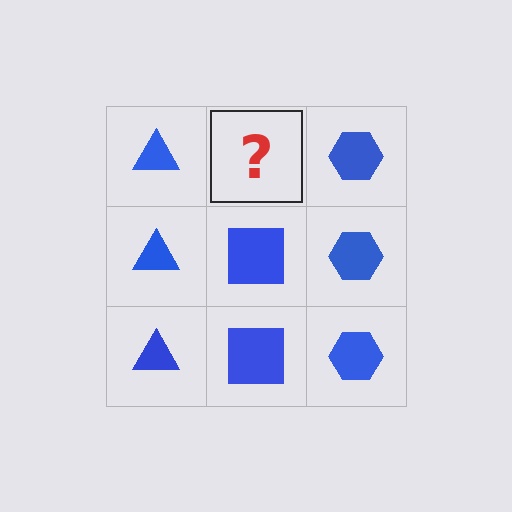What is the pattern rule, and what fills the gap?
The rule is that each column has a consistent shape. The gap should be filled with a blue square.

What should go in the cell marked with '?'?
The missing cell should contain a blue square.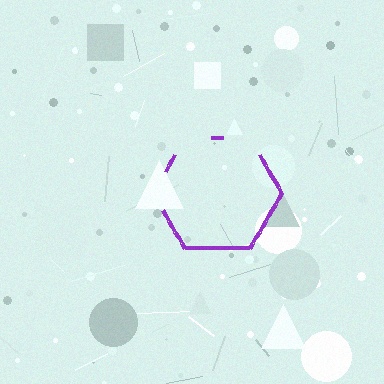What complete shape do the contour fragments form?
The contour fragments form a hexagon.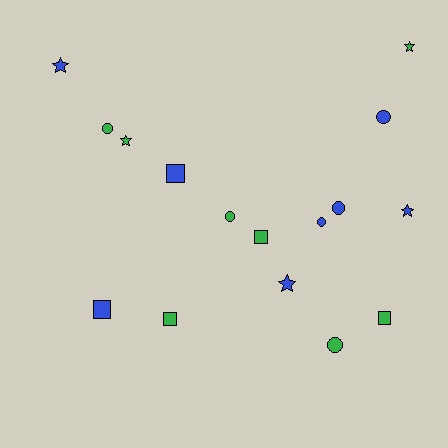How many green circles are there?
There are 3 green circles.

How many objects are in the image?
There are 16 objects.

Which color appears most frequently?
Green, with 8 objects.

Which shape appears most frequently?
Circle, with 6 objects.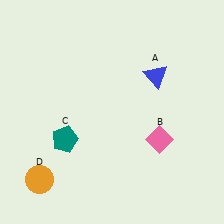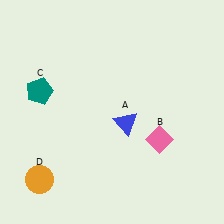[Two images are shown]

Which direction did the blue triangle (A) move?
The blue triangle (A) moved down.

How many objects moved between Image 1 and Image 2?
2 objects moved between the two images.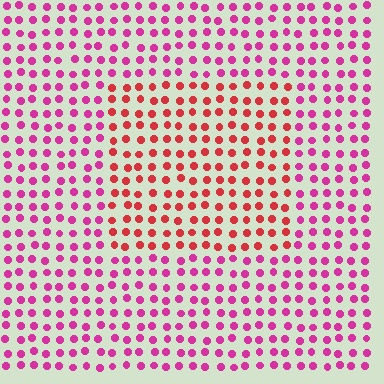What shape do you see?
I see a rectangle.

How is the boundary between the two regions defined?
The boundary is defined purely by a slight shift in hue (about 37 degrees). Spacing, size, and orientation are identical on both sides.